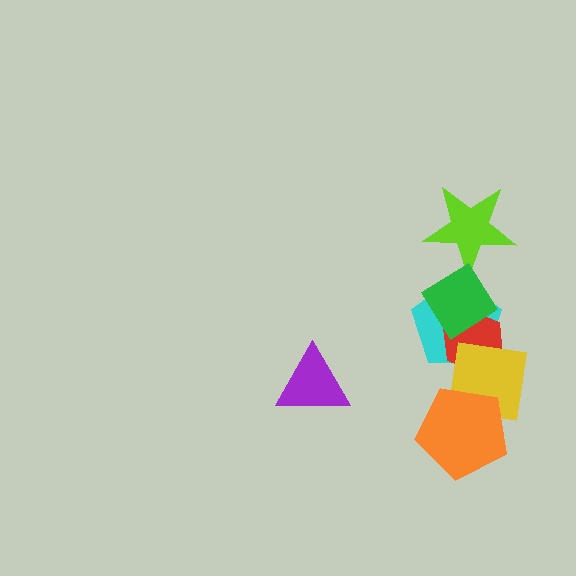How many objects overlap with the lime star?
0 objects overlap with the lime star.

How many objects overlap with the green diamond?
2 objects overlap with the green diamond.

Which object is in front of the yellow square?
The orange pentagon is in front of the yellow square.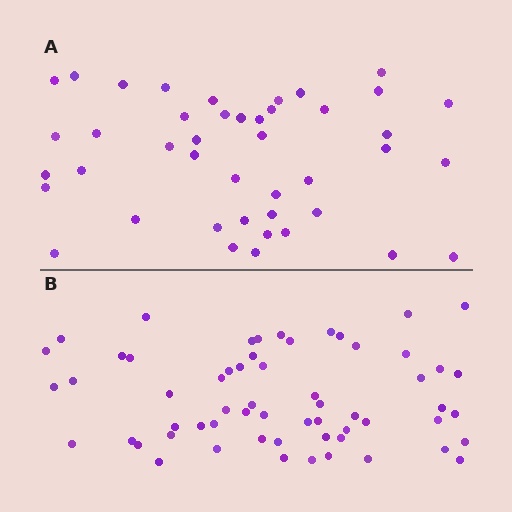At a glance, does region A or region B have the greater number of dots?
Region B (the bottom region) has more dots.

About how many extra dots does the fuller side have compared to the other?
Region B has approximately 15 more dots than region A.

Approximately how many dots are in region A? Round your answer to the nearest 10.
About 40 dots. (The exact count is 43, which rounds to 40.)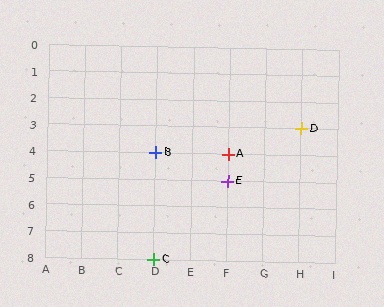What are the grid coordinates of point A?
Point A is at grid coordinates (F, 4).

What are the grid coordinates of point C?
Point C is at grid coordinates (D, 8).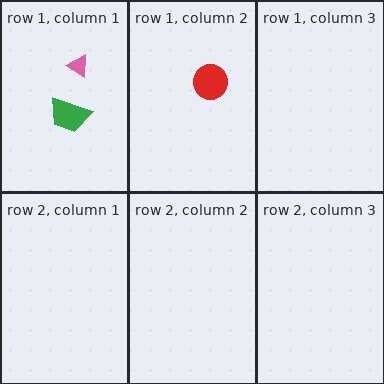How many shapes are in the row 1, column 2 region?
1.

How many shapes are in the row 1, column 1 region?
2.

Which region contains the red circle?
The row 1, column 2 region.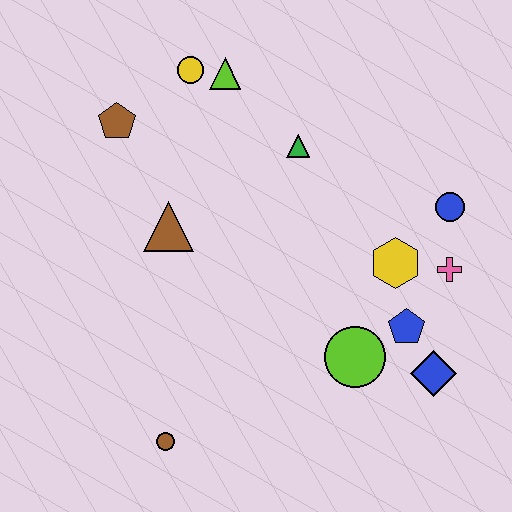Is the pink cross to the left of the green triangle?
No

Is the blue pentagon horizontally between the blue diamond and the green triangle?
Yes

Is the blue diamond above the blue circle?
No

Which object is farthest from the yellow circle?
The blue diamond is farthest from the yellow circle.